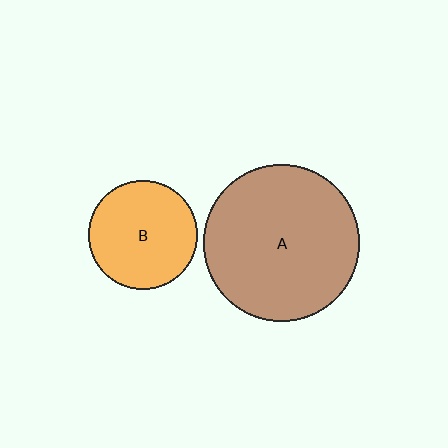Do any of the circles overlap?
No, none of the circles overlap.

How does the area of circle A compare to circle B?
Approximately 2.1 times.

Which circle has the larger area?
Circle A (brown).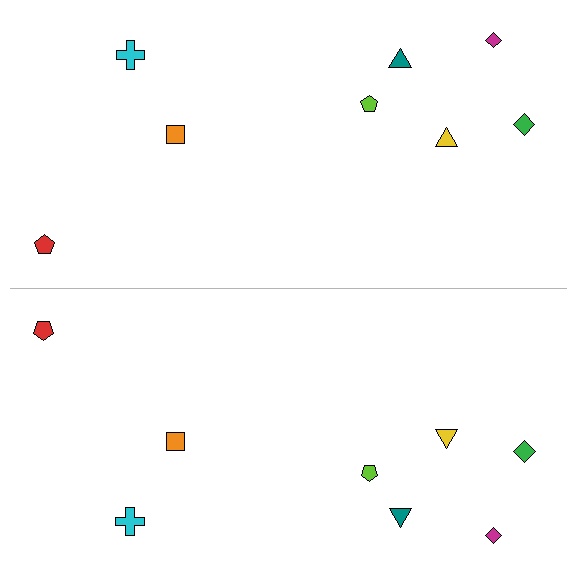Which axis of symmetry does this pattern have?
The pattern has a horizontal axis of symmetry running through the center of the image.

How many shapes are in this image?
There are 16 shapes in this image.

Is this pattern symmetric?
Yes, this pattern has bilateral (reflection) symmetry.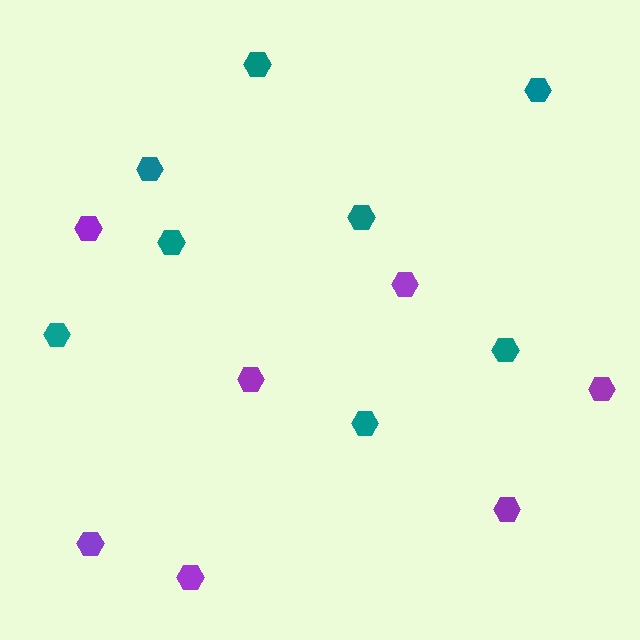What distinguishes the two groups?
There are 2 groups: one group of purple hexagons (7) and one group of teal hexagons (8).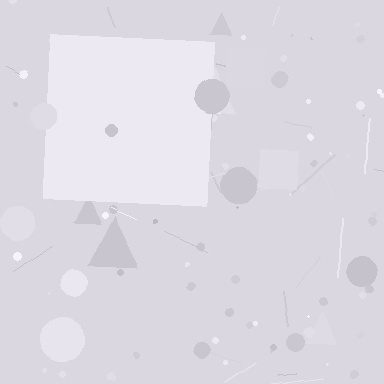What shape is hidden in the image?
A square is hidden in the image.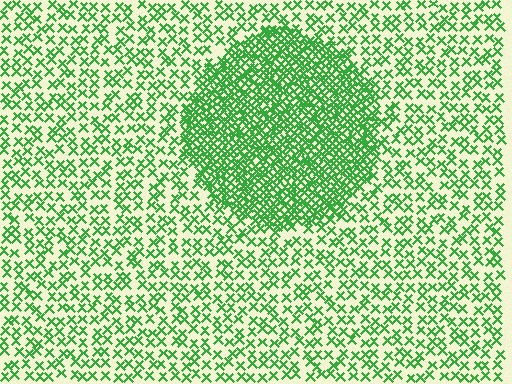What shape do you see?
I see a circle.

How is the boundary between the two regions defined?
The boundary is defined by a change in element density (approximately 2.6x ratio). All elements are the same color, size, and shape.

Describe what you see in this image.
The image contains small green elements arranged at two different densities. A circle-shaped region is visible where the elements are more densely packed than the surrounding area.